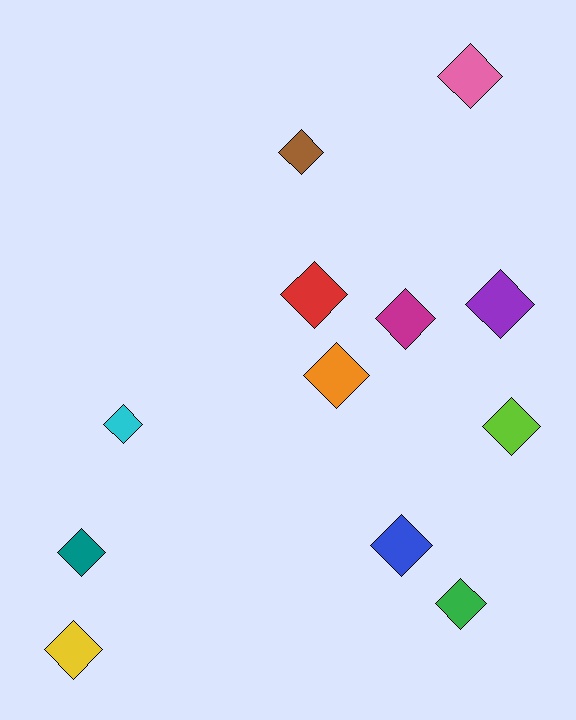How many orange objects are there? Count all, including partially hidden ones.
There is 1 orange object.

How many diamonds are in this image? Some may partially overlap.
There are 12 diamonds.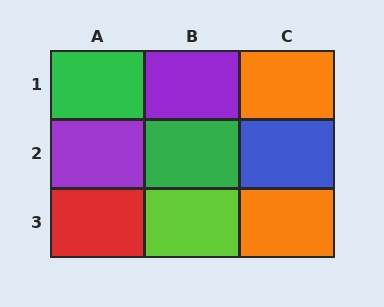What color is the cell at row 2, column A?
Purple.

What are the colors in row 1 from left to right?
Green, purple, orange.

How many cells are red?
1 cell is red.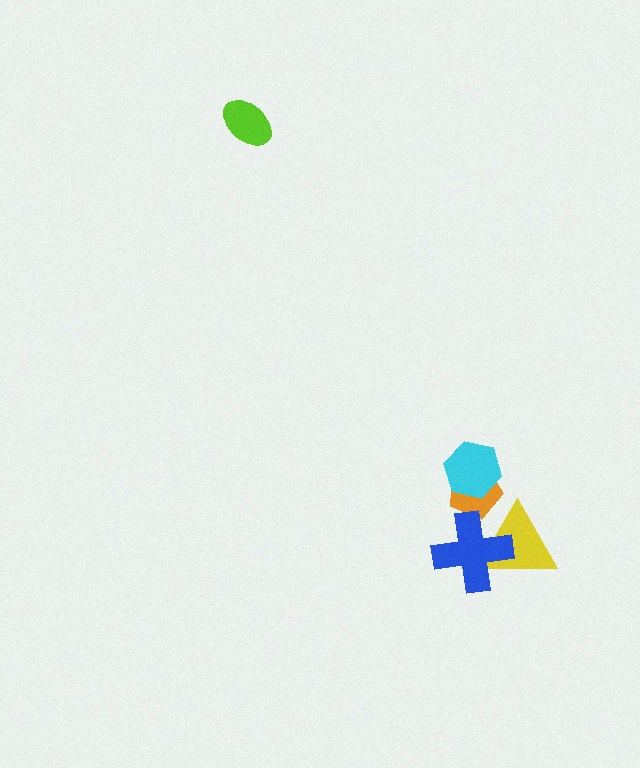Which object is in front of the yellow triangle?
The blue cross is in front of the yellow triangle.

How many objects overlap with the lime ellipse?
0 objects overlap with the lime ellipse.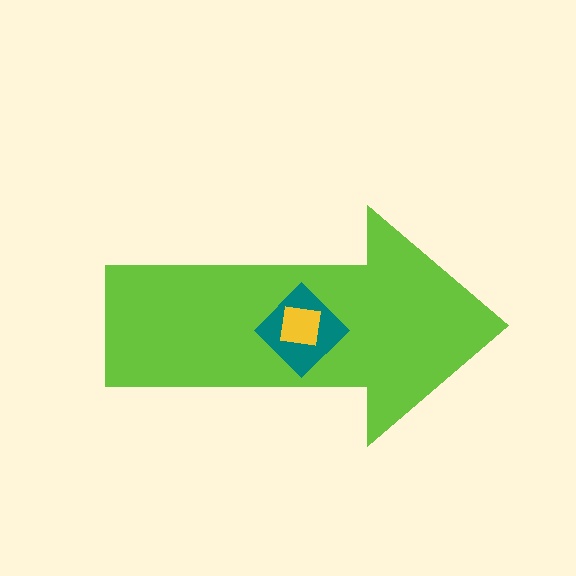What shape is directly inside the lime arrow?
The teal diamond.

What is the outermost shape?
The lime arrow.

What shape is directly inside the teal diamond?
The yellow square.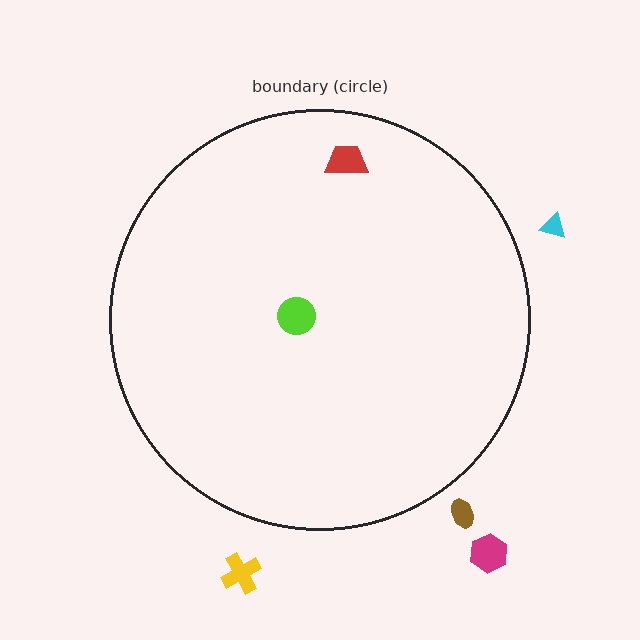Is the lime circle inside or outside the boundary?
Inside.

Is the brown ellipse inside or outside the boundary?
Outside.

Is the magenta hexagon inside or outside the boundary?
Outside.